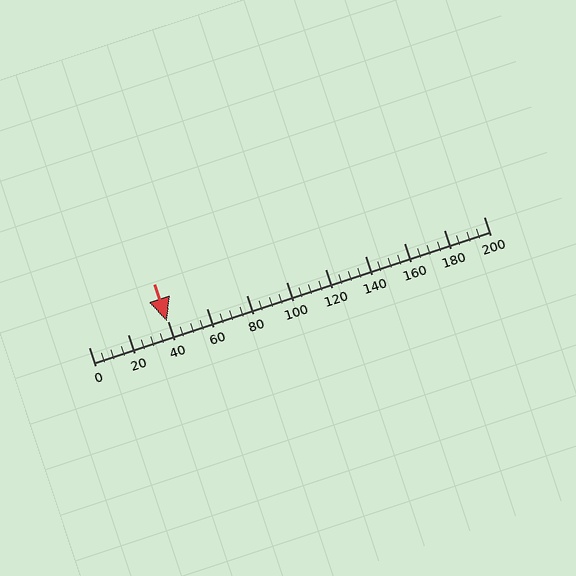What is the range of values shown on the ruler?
The ruler shows values from 0 to 200.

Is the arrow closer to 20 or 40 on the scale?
The arrow is closer to 40.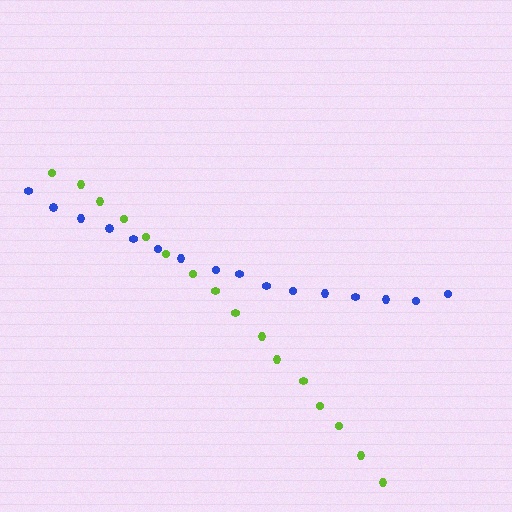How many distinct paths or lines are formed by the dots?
There are 2 distinct paths.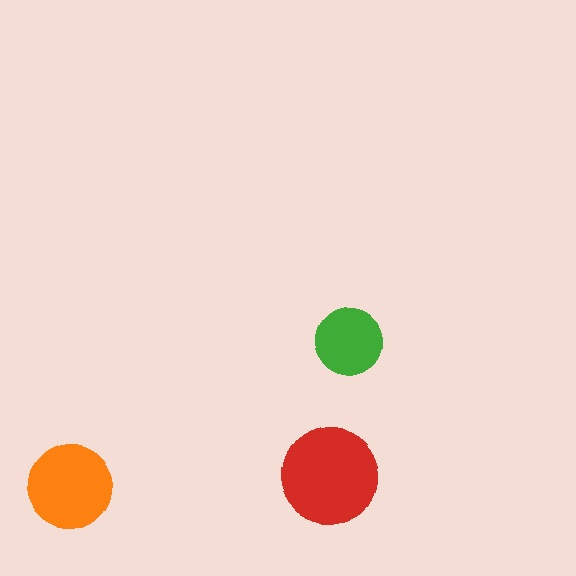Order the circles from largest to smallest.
the red one, the orange one, the green one.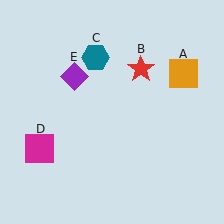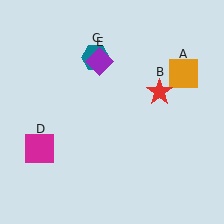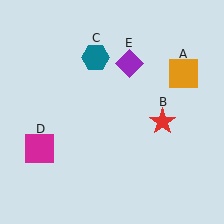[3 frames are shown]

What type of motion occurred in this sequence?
The red star (object B), purple diamond (object E) rotated clockwise around the center of the scene.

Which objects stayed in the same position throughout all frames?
Orange square (object A) and teal hexagon (object C) and magenta square (object D) remained stationary.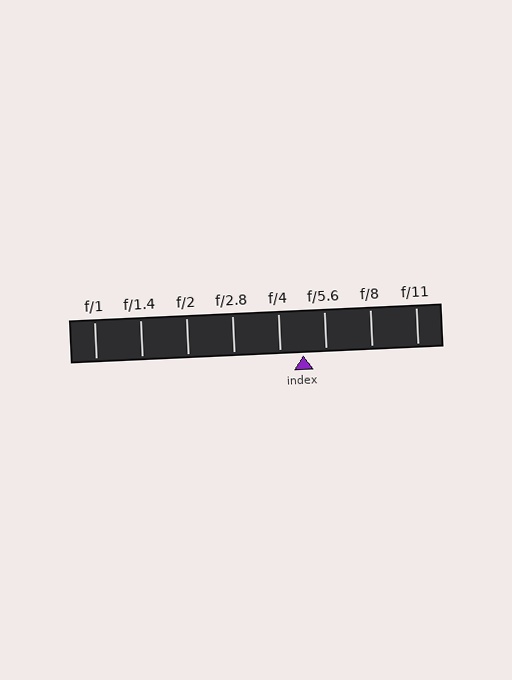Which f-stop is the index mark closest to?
The index mark is closest to f/5.6.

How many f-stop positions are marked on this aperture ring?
There are 8 f-stop positions marked.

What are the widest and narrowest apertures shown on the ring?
The widest aperture shown is f/1 and the narrowest is f/11.